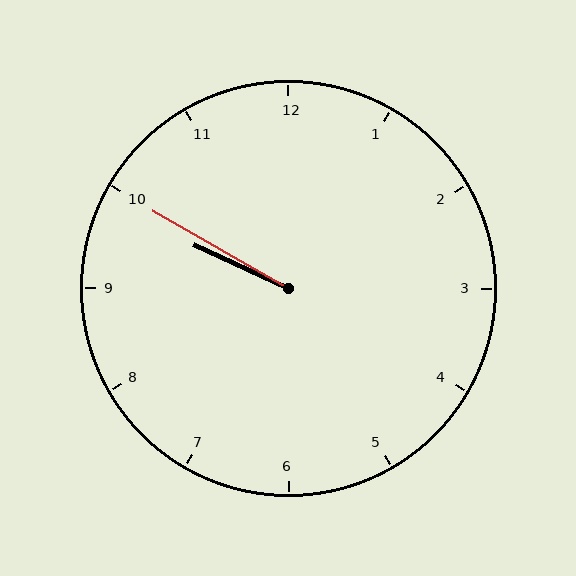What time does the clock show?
9:50.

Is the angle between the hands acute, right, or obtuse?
It is acute.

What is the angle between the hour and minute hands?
Approximately 5 degrees.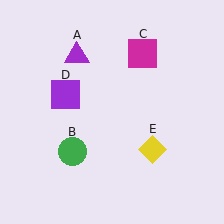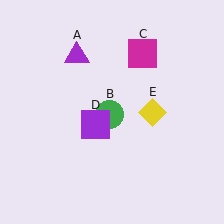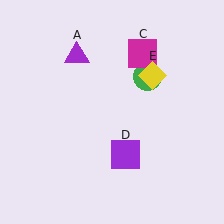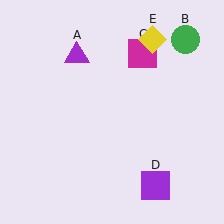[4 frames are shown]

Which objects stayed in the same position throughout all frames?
Purple triangle (object A) and magenta square (object C) remained stationary.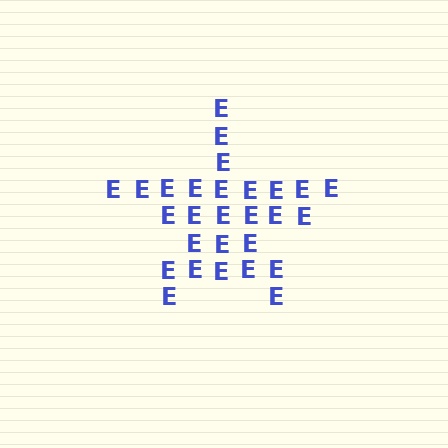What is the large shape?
The large shape is a star.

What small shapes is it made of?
It is made of small letter E's.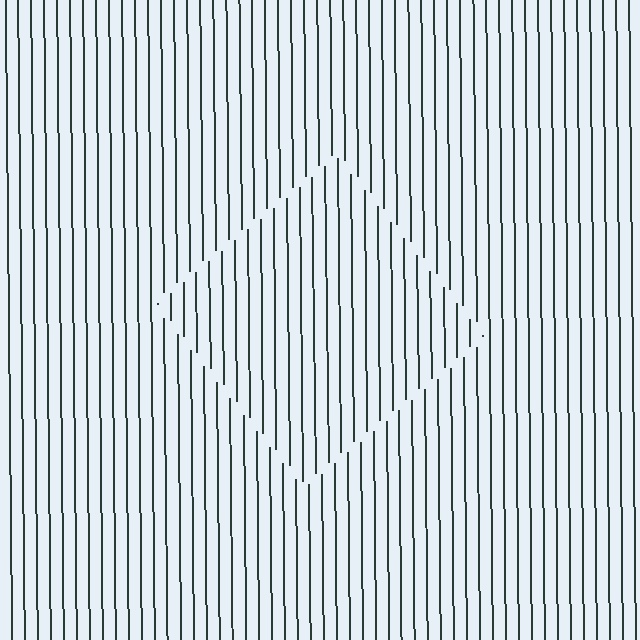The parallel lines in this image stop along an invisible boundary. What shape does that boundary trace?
An illusory square. The interior of the shape contains the same grating, shifted by half a period — the contour is defined by the phase discontinuity where line-ends from the inner and outer gratings abut.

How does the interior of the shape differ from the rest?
The interior of the shape contains the same grating, shifted by half a period — the contour is defined by the phase discontinuity where line-ends from the inner and outer gratings abut.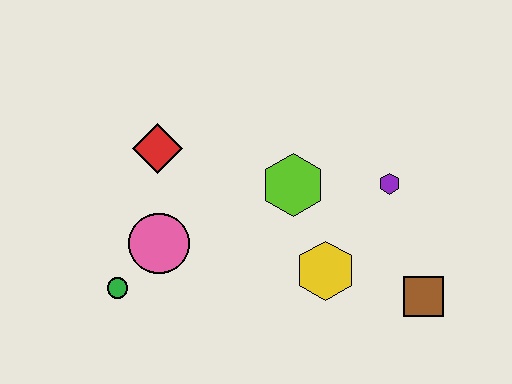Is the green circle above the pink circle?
No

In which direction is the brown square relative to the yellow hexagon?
The brown square is to the right of the yellow hexagon.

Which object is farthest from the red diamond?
The brown square is farthest from the red diamond.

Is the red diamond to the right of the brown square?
No